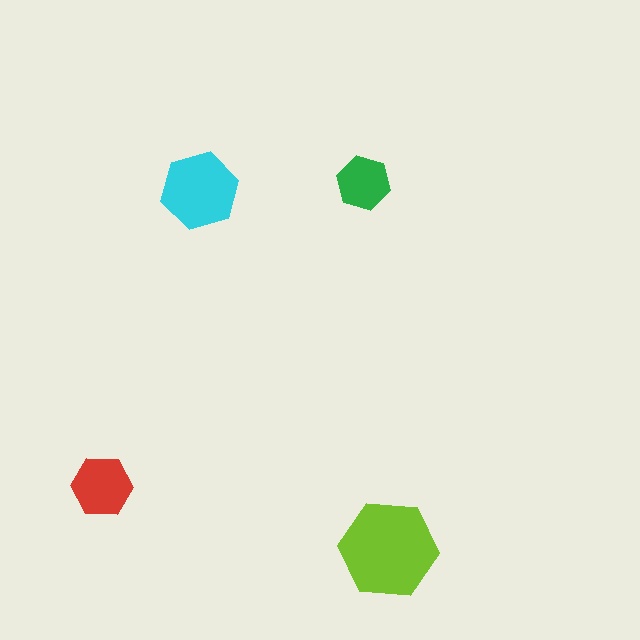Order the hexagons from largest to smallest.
the lime one, the cyan one, the red one, the green one.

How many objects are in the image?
There are 4 objects in the image.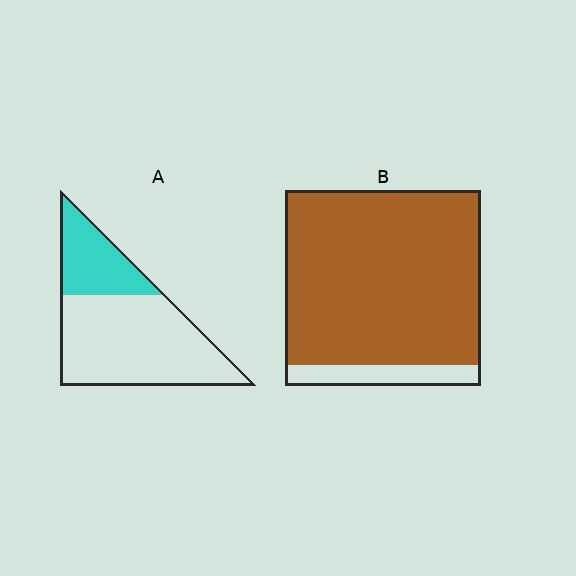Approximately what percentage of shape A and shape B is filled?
A is approximately 30% and B is approximately 90%.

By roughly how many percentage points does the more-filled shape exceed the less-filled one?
By roughly 60 percentage points (B over A).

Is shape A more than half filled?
No.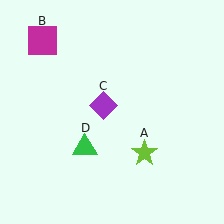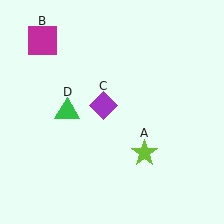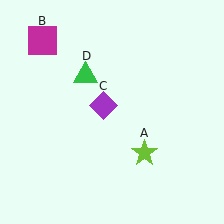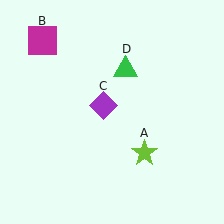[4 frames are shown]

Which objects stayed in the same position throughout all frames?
Lime star (object A) and magenta square (object B) and purple diamond (object C) remained stationary.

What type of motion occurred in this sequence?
The green triangle (object D) rotated clockwise around the center of the scene.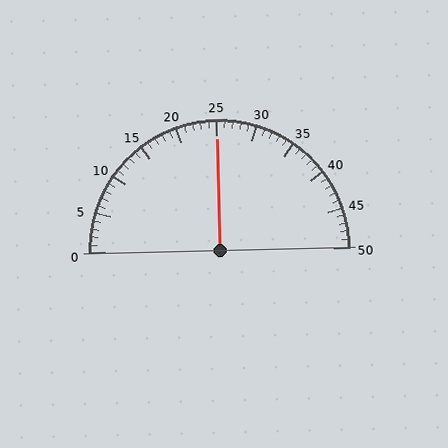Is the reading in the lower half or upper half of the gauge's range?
The reading is in the upper half of the range (0 to 50).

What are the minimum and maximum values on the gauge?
The gauge ranges from 0 to 50.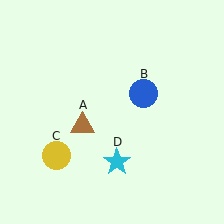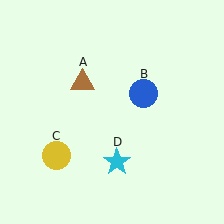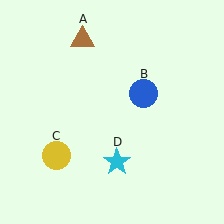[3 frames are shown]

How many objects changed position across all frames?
1 object changed position: brown triangle (object A).